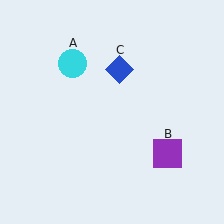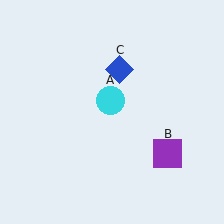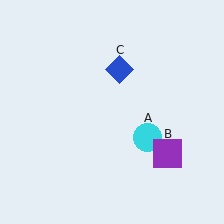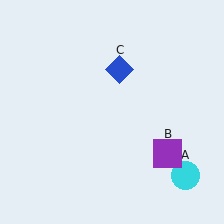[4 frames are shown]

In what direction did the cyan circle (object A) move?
The cyan circle (object A) moved down and to the right.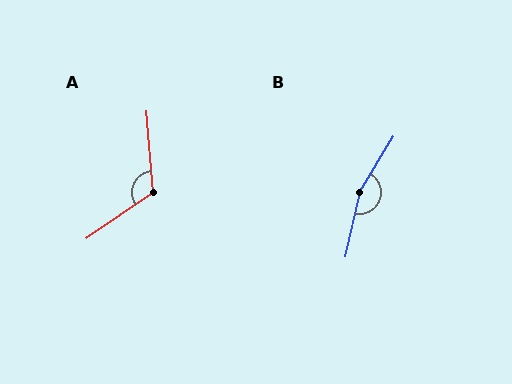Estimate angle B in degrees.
Approximately 162 degrees.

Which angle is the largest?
B, at approximately 162 degrees.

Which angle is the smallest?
A, at approximately 121 degrees.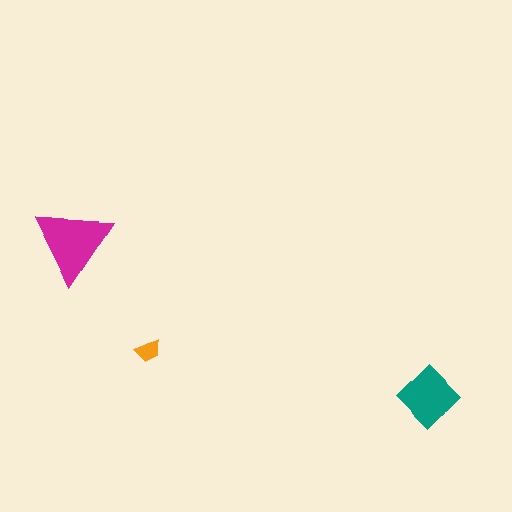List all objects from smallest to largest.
The orange trapezoid, the teal diamond, the magenta triangle.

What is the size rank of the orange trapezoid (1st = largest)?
3rd.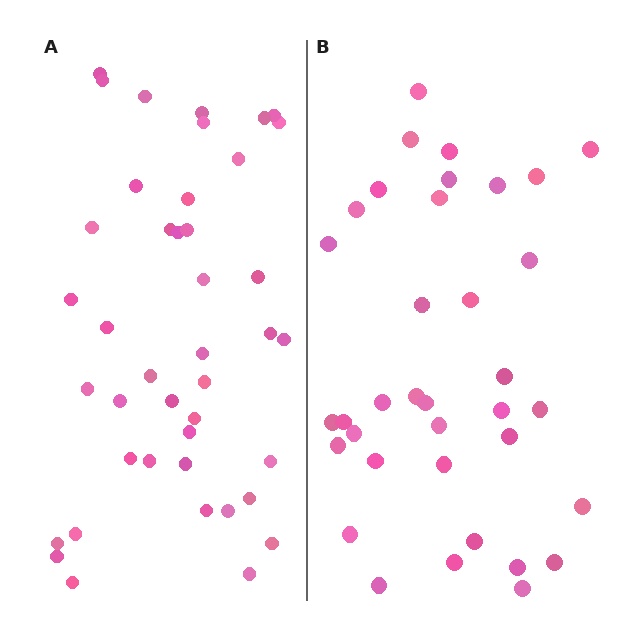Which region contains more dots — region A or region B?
Region A (the left region) has more dots.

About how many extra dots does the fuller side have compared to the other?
Region A has about 6 more dots than region B.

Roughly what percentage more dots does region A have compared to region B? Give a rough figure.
About 15% more.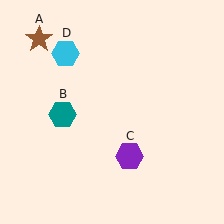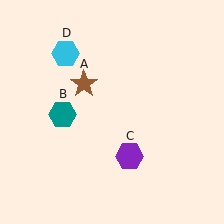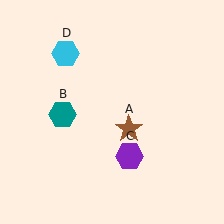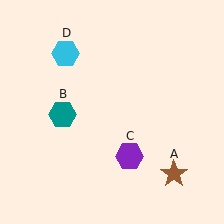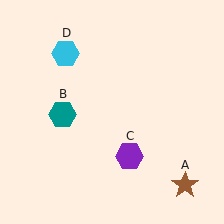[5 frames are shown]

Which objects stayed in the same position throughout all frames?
Teal hexagon (object B) and purple hexagon (object C) and cyan hexagon (object D) remained stationary.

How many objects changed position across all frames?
1 object changed position: brown star (object A).